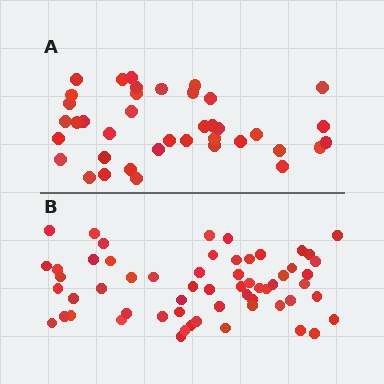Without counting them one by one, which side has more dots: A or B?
Region B (the bottom region) has more dots.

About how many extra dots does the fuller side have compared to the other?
Region B has approximately 20 more dots than region A.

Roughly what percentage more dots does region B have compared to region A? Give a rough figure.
About 50% more.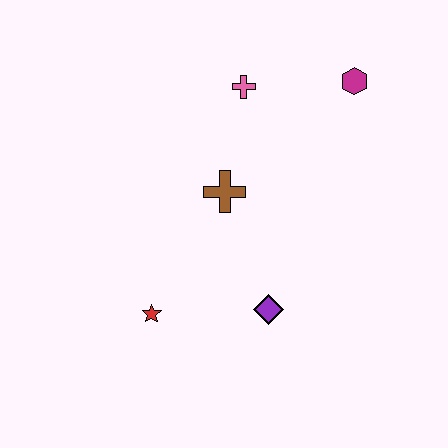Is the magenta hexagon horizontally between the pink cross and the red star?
No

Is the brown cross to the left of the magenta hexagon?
Yes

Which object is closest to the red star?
The purple diamond is closest to the red star.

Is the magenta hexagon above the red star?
Yes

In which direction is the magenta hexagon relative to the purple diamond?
The magenta hexagon is above the purple diamond.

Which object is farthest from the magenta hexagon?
The red star is farthest from the magenta hexagon.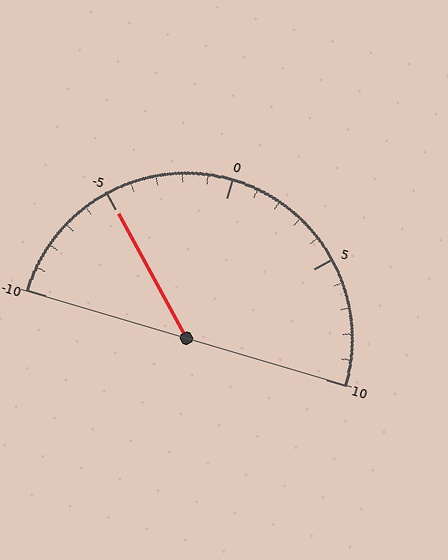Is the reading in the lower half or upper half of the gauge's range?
The reading is in the lower half of the range (-10 to 10).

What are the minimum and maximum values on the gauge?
The gauge ranges from -10 to 10.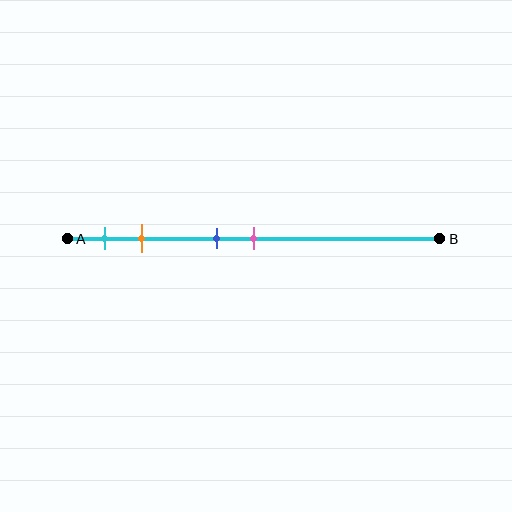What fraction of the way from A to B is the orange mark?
The orange mark is approximately 20% (0.2) of the way from A to B.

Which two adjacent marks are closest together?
The blue and pink marks are the closest adjacent pair.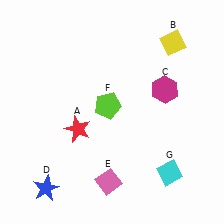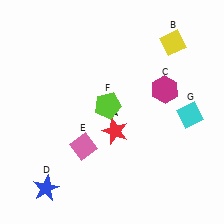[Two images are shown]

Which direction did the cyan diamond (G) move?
The cyan diamond (G) moved up.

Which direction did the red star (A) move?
The red star (A) moved right.